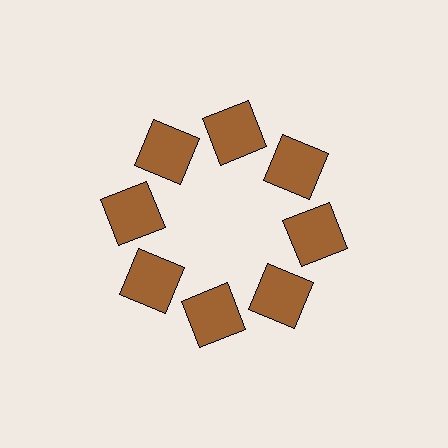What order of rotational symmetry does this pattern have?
This pattern has 8-fold rotational symmetry.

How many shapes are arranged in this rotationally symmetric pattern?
There are 8 shapes, arranged in 8 groups of 1.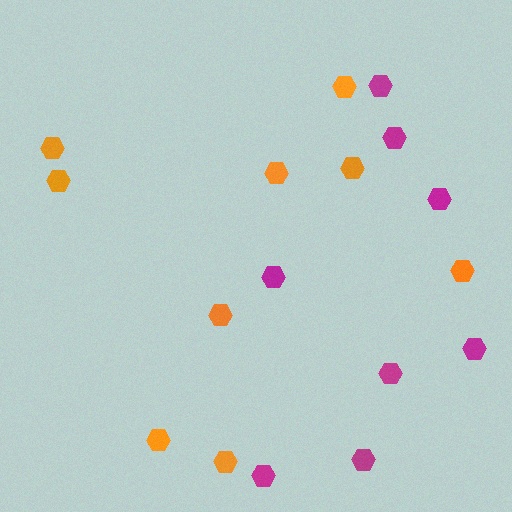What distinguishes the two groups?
There are 2 groups: one group of orange hexagons (9) and one group of magenta hexagons (8).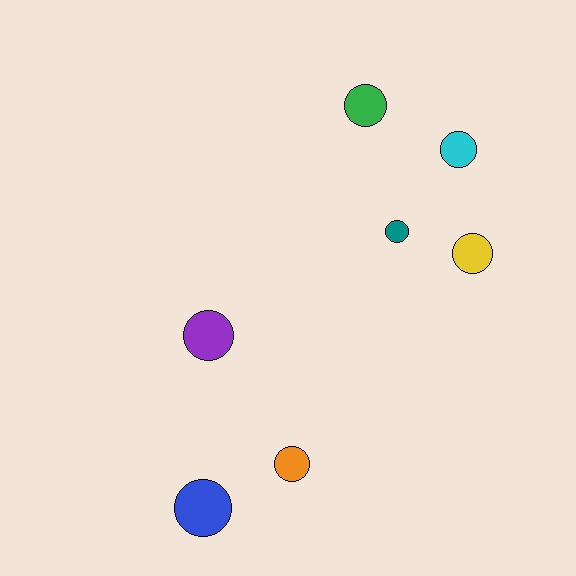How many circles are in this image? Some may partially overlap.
There are 7 circles.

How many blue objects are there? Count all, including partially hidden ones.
There is 1 blue object.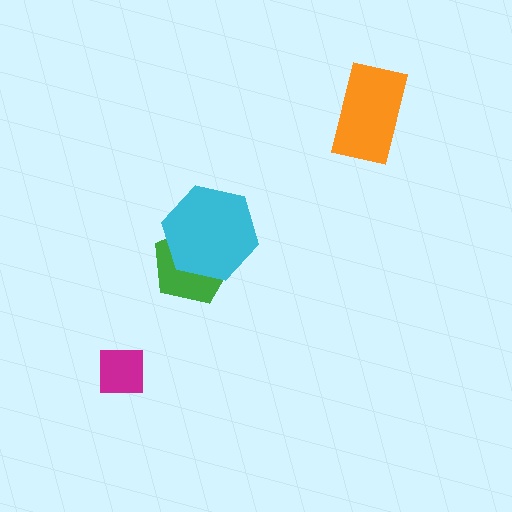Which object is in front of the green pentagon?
The cyan hexagon is in front of the green pentagon.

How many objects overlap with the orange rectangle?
0 objects overlap with the orange rectangle.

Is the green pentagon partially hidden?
Yes, it is partially covered by another shape.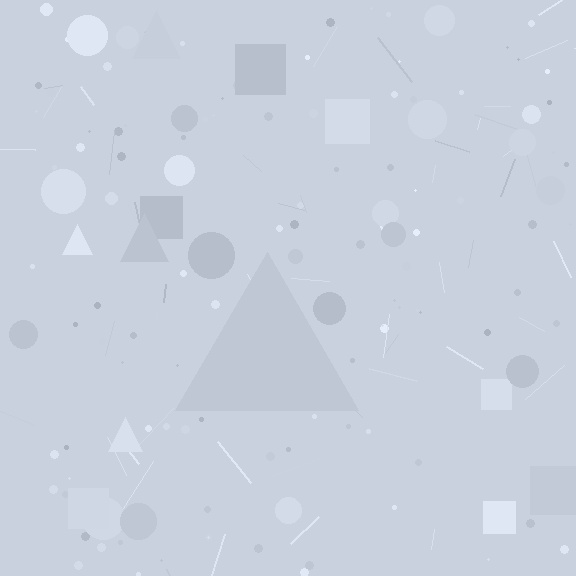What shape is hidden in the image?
A triangle is hidden in the image.